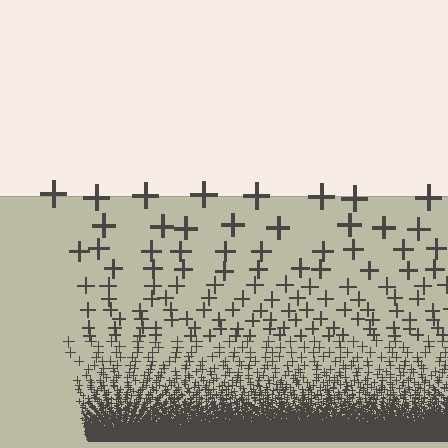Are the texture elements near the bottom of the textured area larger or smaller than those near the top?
Smaller. The gradient is inverted — elements near the bottom are smaller and denser.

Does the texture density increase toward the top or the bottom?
Density increases toward the bottom.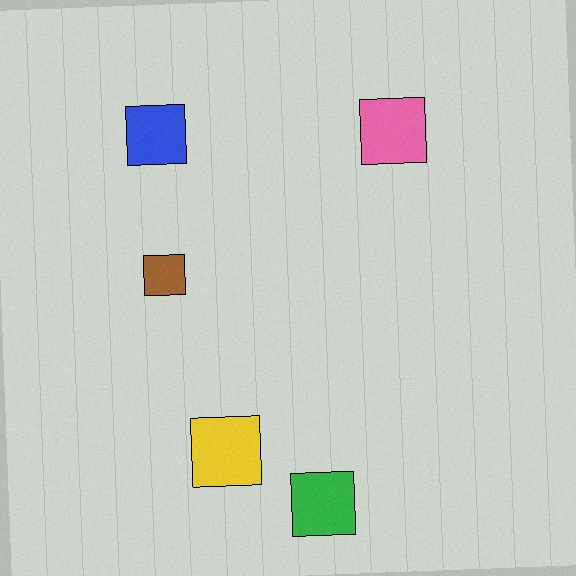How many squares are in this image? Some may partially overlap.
There are 5 squares.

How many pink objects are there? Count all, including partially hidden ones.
There is 1 pink object.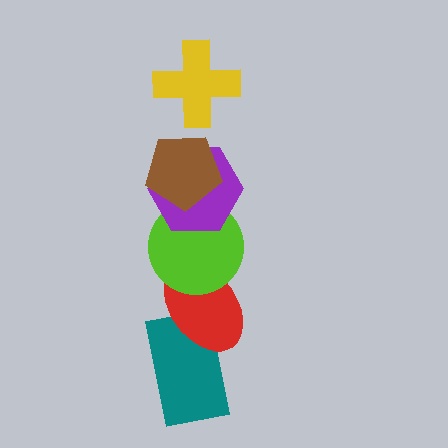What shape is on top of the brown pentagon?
The yellow cross is on top of the brown pentagon.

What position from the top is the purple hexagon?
The purple hexagon is 3rd from the top.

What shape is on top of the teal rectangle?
The red ellipse is on top of the teal rectangle.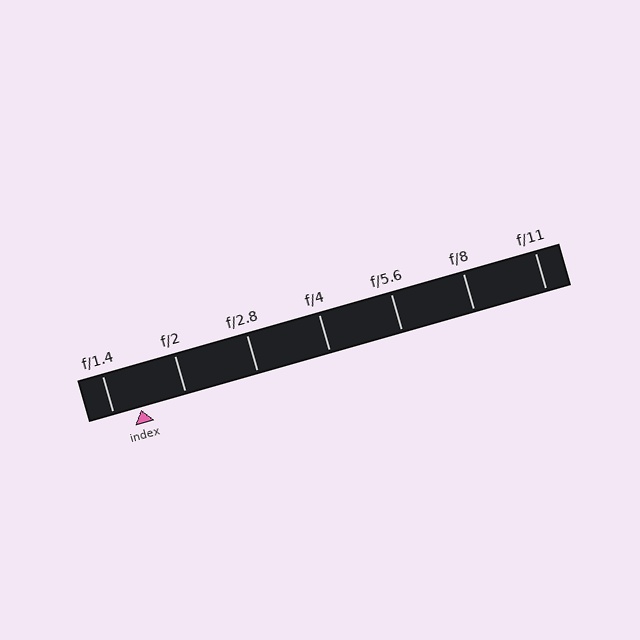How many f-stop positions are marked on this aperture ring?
There are 7 f-stop positions marked.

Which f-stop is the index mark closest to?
The index mark is closest to f/1.4.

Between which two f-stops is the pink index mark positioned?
The index mark is between f/1.4 and f/2.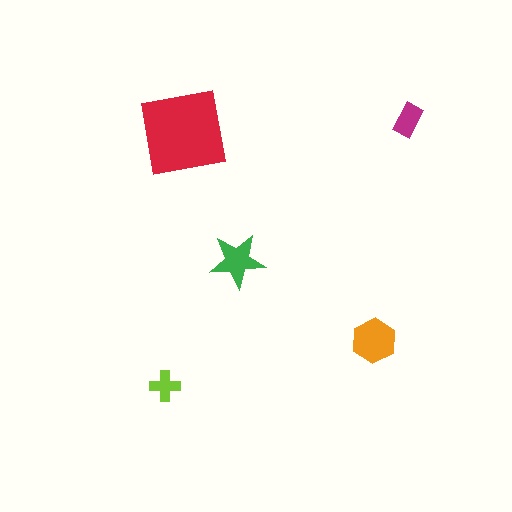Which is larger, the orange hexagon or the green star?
The orange hexagon.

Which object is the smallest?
The lime cross.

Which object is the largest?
The red square.